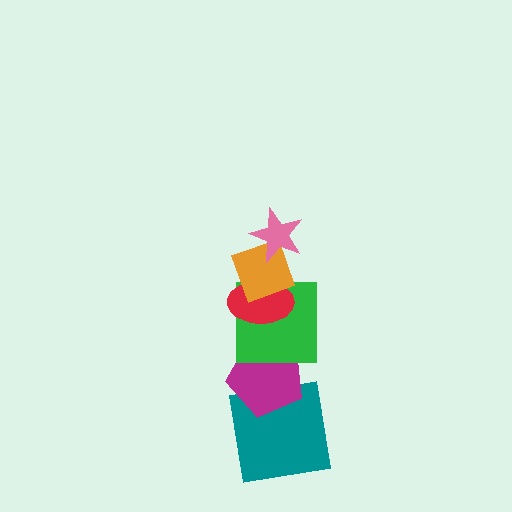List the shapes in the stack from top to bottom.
From top to bottom: the pink star, the orange diamond, the red ellipse, the green square, the magenta pentagon, the teal square.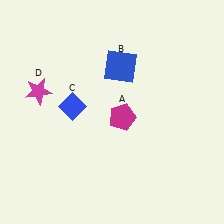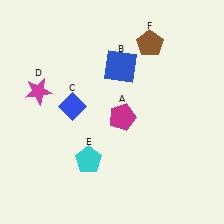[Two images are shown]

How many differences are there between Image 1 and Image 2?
There are 2 differences between the two images.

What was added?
A cyan pentagon (E), a brown pentagon (F) were added in Image 2.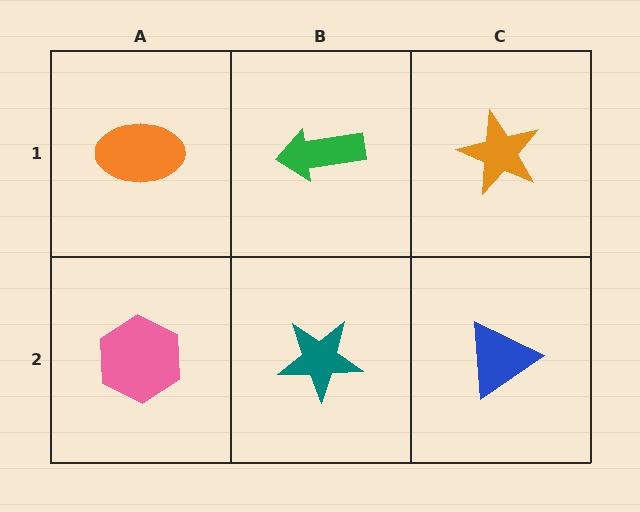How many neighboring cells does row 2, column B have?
3.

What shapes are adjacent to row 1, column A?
A pink hexagon (row 2, column A), a green arrow (row 1, column B).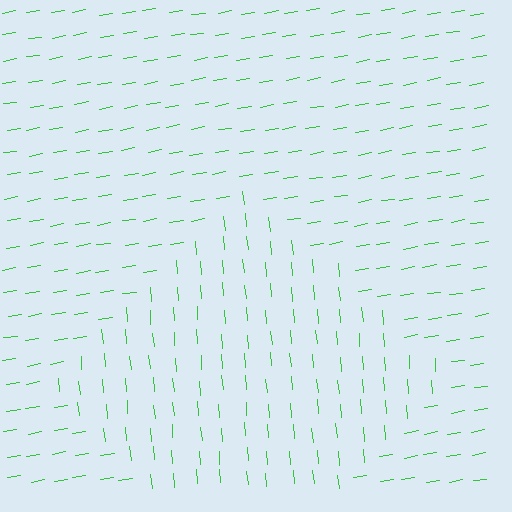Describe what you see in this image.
The image is filled with small green line segments. A diamond region in the image has lines oriented differently from the surrounding lines, creating a visible texture boundary.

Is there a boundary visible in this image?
Yes, there is a texture boundary formed by a change in line orientation.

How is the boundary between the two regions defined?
The boundary is defined purely by a change in line orientation (approximately 85 degrees difference). All lines are the same color and thickness.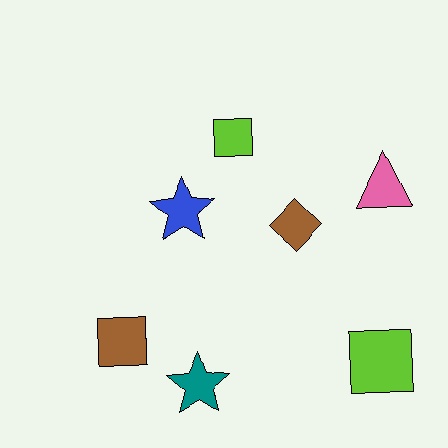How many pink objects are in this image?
There is 1 pink object.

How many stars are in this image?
There are 2 stars.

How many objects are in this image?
There are 7 objects.